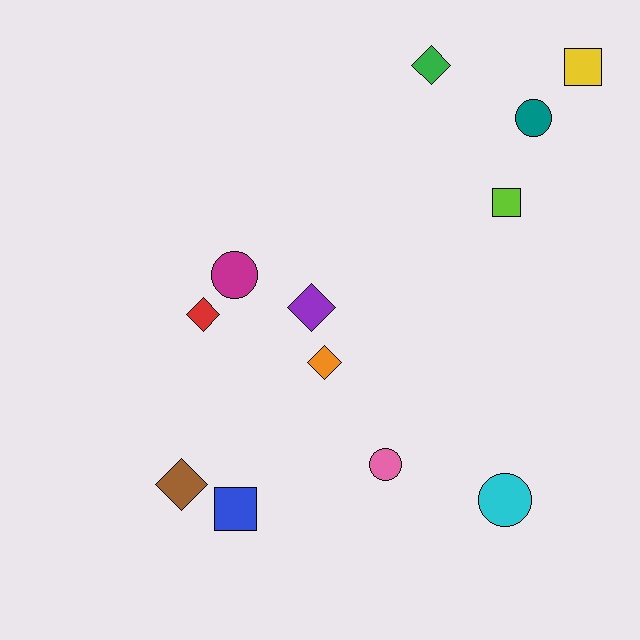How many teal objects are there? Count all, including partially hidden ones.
There is 1 teal object.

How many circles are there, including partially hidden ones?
There are 4 circles.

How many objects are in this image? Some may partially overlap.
There are 12 objects.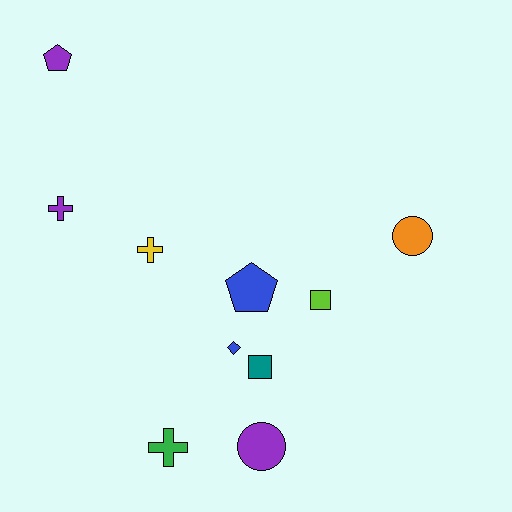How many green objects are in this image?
There is 1 green object.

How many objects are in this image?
There are 10 objects.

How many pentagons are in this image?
There are 2 pentagons.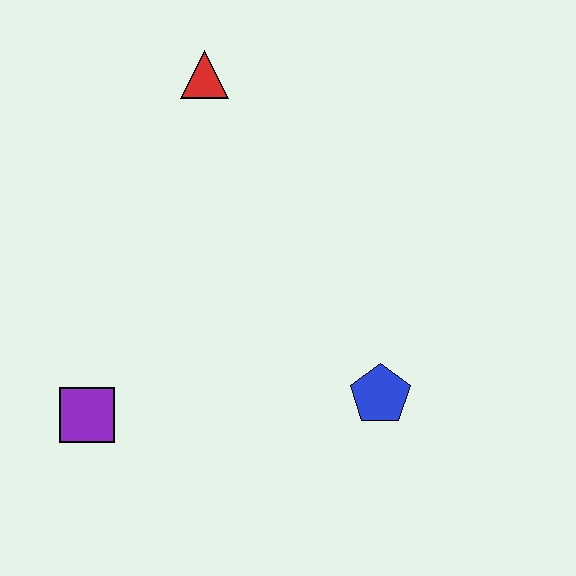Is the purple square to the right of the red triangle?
No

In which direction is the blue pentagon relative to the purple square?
The blue pentagon is to the right of the purple square.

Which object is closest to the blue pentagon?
The purple square is closest to the blue pentagon.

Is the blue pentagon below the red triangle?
Yes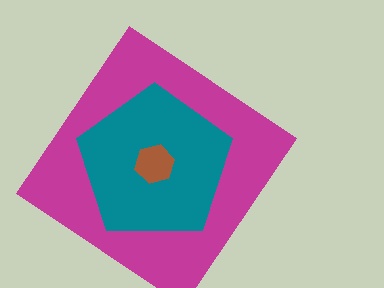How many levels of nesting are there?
3.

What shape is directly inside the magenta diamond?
The teal pentagon.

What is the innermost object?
The brown hexagon.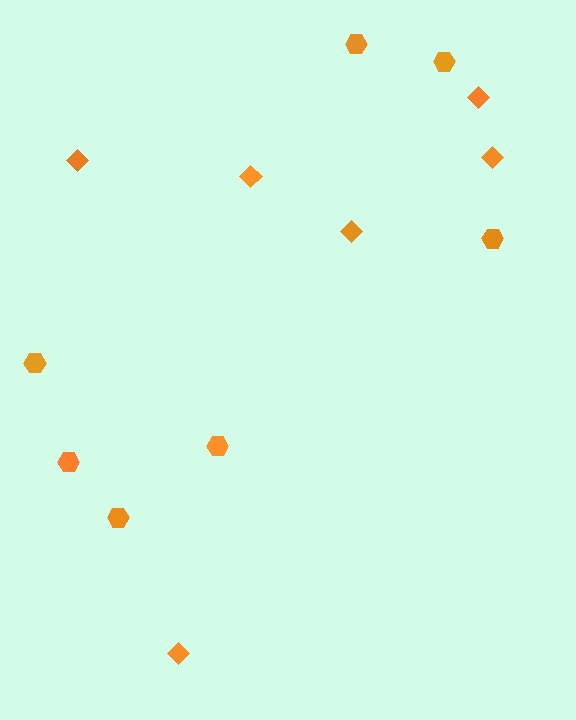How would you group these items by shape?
There are 2 groups: one group of diamonds (6) and one group of hexagons (7).